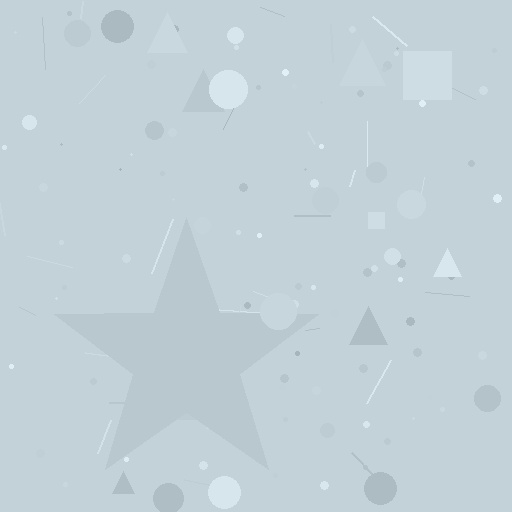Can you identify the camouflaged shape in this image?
The camouflaged shape is a star.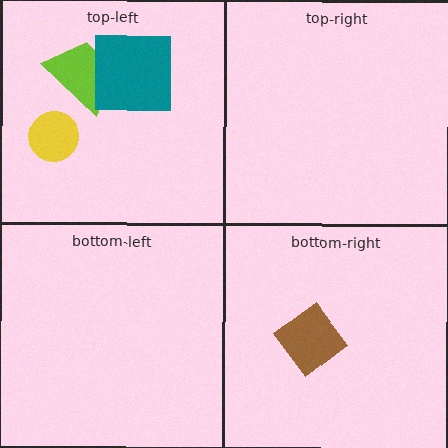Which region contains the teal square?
The top-left region.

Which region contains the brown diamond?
The bottom-right region.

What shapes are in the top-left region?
The lime trapezoid, the yellow circle, the teal square.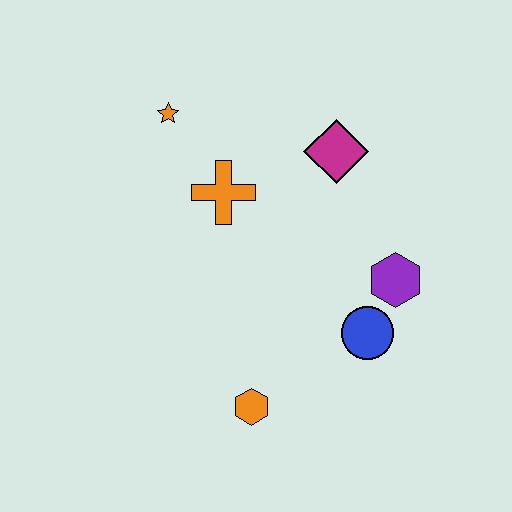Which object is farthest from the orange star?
The orange hexagon is farthest from the orange star.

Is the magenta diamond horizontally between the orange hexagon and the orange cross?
No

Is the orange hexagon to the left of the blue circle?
Yes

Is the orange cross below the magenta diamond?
Yes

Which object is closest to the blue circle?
The purple hexagon is closest to the blue circle.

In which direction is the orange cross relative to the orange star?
The orange cross is below the orange star.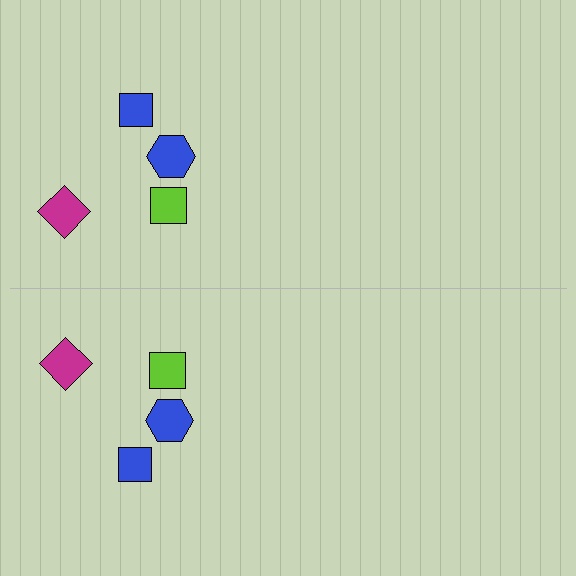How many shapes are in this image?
There are 8 shapes in this image.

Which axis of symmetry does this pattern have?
The pattern has a horizontal axis of symmetry running through the center of the image.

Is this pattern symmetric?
Yes, this pattern has bilateral (reflection) symmetry.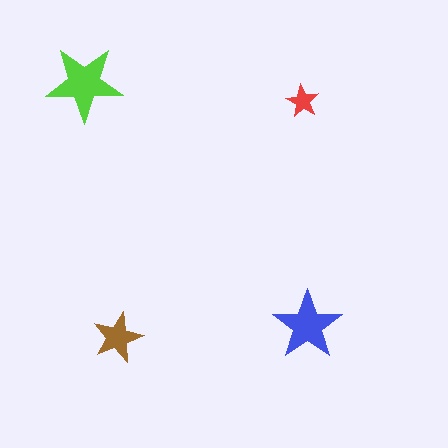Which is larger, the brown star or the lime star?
The lime one.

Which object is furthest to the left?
The lime star is leftmost.